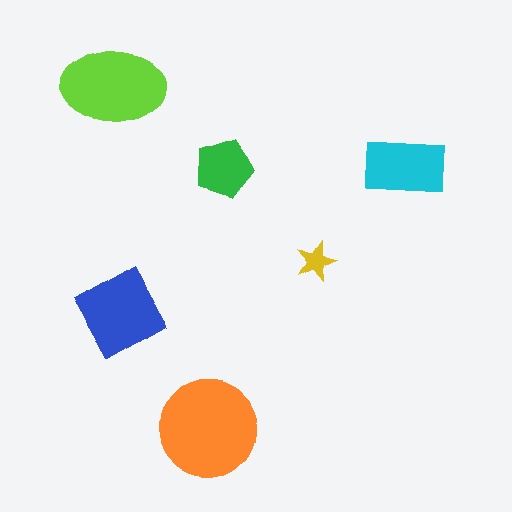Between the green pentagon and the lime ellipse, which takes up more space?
The lime ellipse.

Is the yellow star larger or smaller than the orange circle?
Smaller.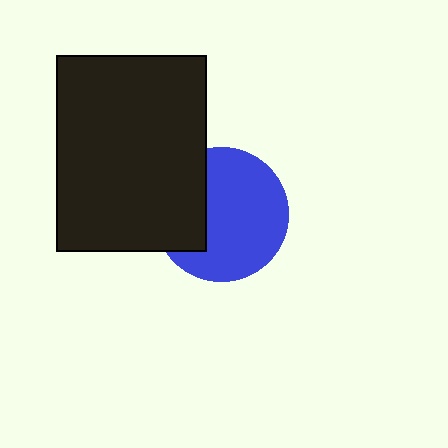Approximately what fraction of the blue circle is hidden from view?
Roughly 31% of the blue circle is hidden behind the black rectangle.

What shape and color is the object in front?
The object in front is a black rectangle.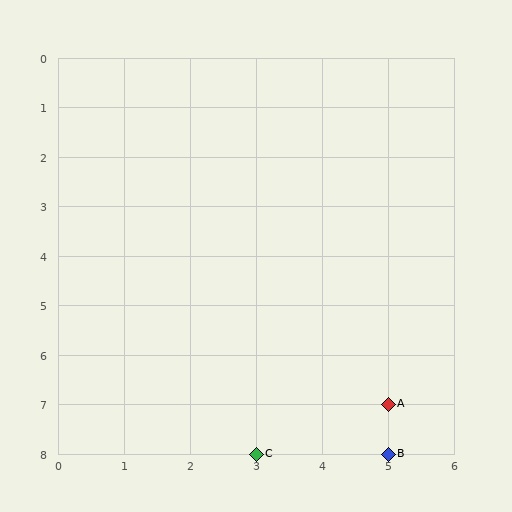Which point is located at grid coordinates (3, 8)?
Point C is at (3, 8).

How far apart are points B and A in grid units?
Points B and A are 1 row apart.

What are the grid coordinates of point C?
Point C is at grid coordinates (3, 8).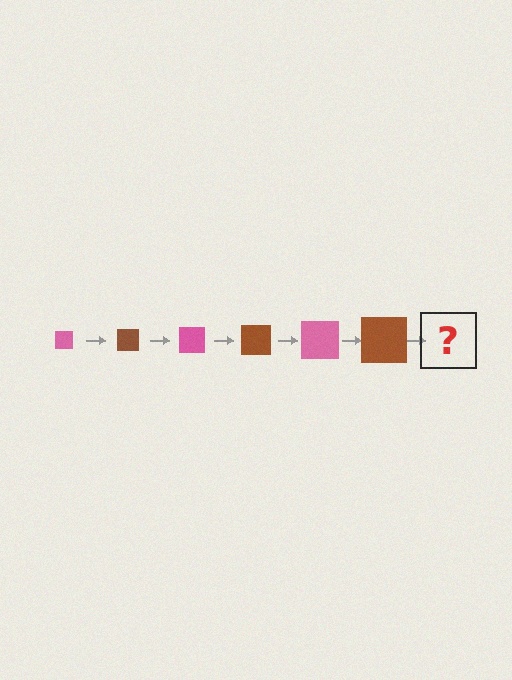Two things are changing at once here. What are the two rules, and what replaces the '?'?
The two rules are that the square grows larger each step and the color cycles through pink and brown. The '?' should be a pink square, larger than the previous one.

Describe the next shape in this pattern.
It should be a pink square, larger than the previous one.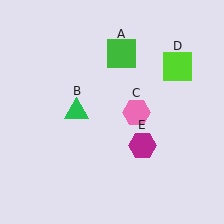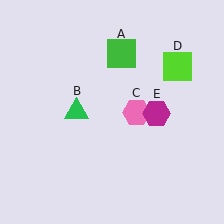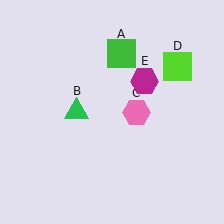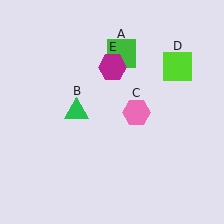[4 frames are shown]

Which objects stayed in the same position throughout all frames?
Green square (object A) and green triangle (object B) and pink hexagon (object C) and lime square (object D) remained stationary.